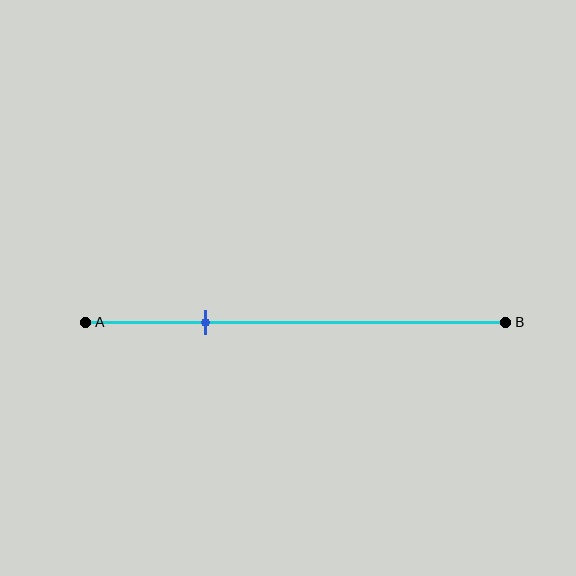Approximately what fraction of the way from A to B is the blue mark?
The blue mark is approximately 30% of the way from A to B.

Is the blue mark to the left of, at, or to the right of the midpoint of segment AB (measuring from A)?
The blue mark is to the left of the midpoint of segment AB.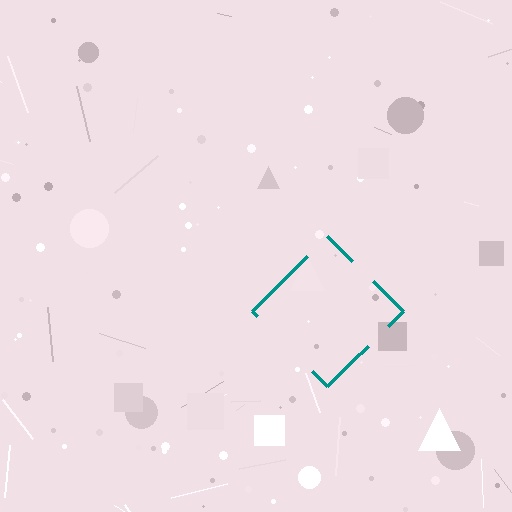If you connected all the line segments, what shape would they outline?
They would outline a diamond.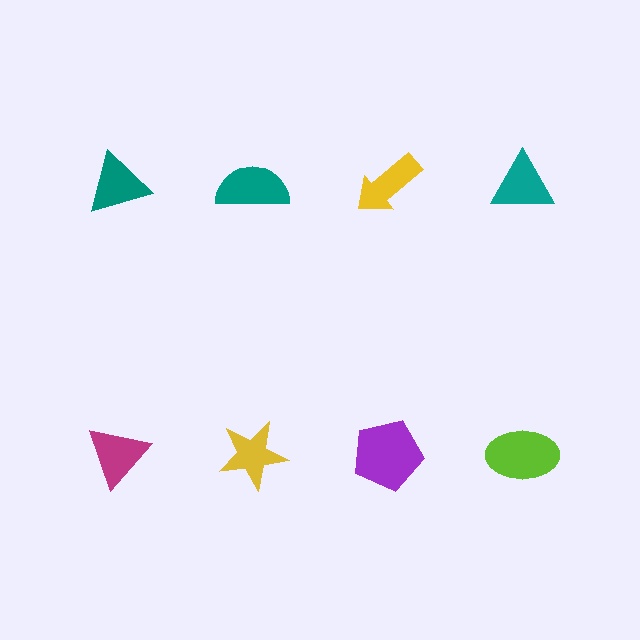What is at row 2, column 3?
A purple pentagon.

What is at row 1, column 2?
A teal semicircle.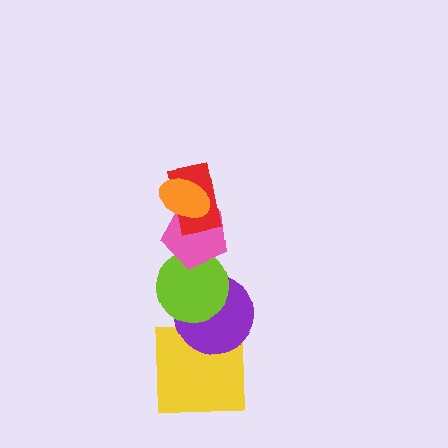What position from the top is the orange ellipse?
The orange ellipse is 1st from the top.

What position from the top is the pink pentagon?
The pink pentagon is 3rd from the top.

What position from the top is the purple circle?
The purple circle is 5th from the top.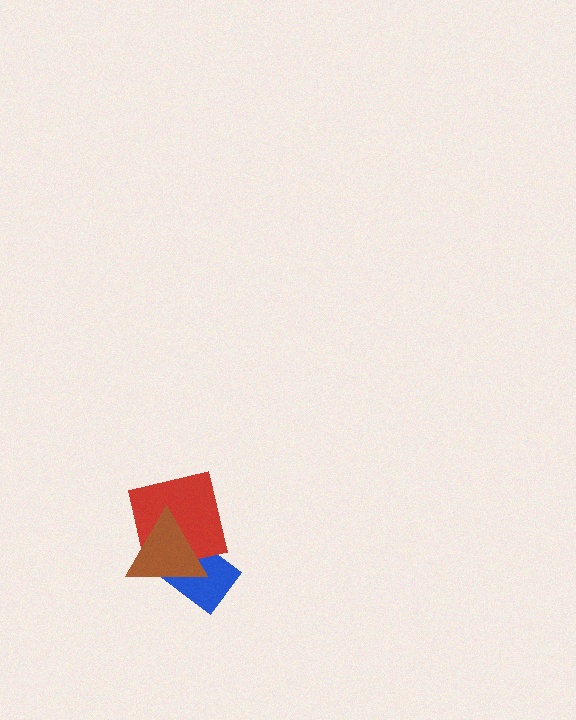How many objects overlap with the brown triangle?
2 objects overlap with the brown triangle.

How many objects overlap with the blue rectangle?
2 objects overlap with the blue rectangle.